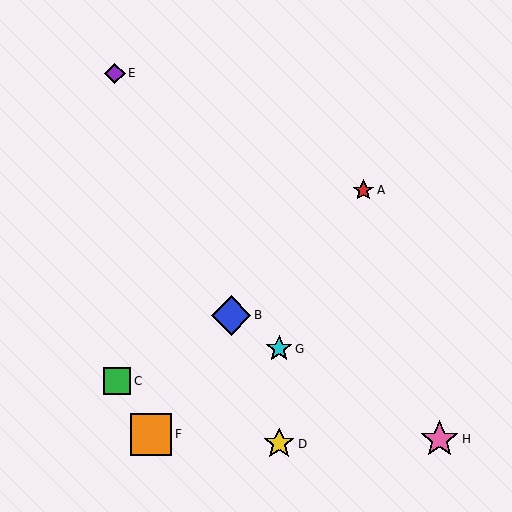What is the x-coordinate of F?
Object F is at x≈151.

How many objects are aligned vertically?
2 objects (D, G) are aligned vertically.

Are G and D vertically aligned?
Yes, both are at x≈279.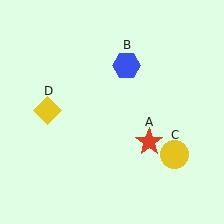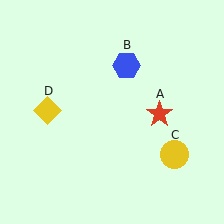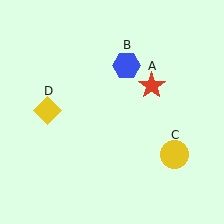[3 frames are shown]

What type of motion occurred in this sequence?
The red star (object A) rotated counterclockwise around the center of the scene.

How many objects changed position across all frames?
1 object changed position: red star (object A).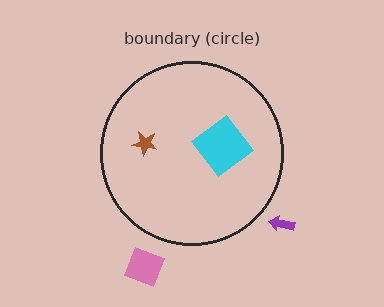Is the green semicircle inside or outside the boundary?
Inside.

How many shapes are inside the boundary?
3 inside, 2 outside.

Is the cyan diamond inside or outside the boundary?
Inside.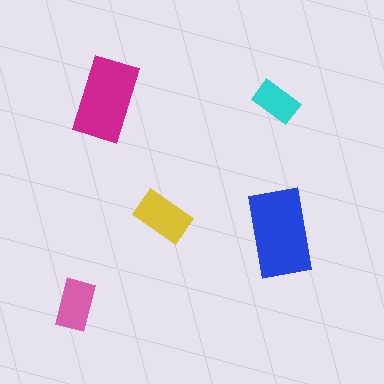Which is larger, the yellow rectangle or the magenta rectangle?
The magenta one.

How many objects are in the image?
There are 5 objects in the image.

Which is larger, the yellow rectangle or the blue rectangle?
The blue one.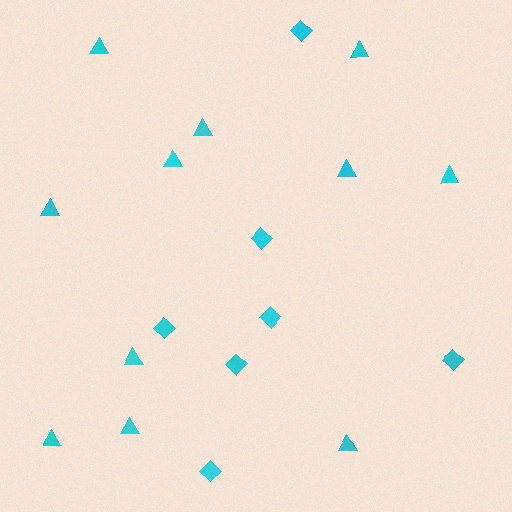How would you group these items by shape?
There are 2 groups: one group of triangles (11) and one group of diamonds (7).